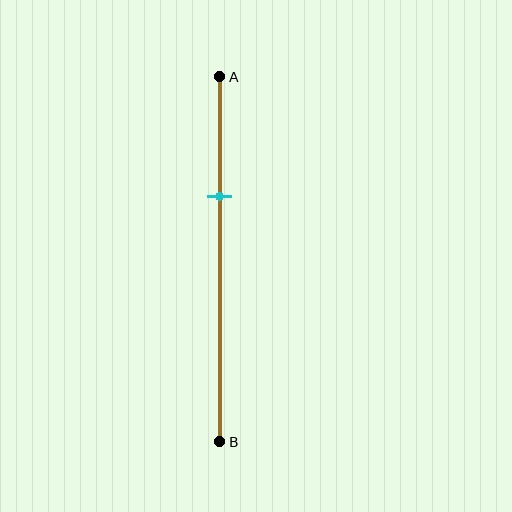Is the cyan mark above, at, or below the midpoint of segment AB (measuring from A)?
The cyan mark is above the midpoint of segment AB.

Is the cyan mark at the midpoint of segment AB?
No, the mark is at about 35% from A, not at the 50% midpoint.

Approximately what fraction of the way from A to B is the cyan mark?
The cyan mark is approximately 35% of the way from A to B.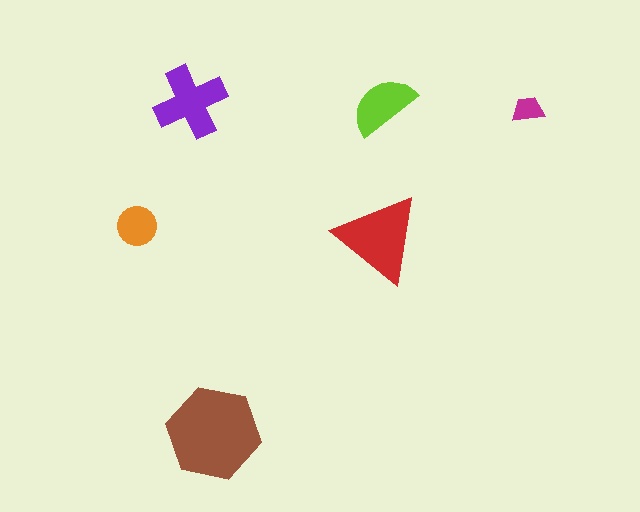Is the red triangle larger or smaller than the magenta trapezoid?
Larger.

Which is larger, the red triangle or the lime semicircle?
The red triangle.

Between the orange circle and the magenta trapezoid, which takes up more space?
The orange circle.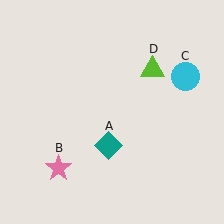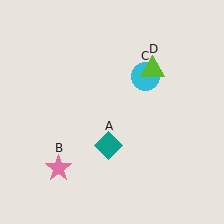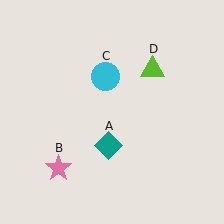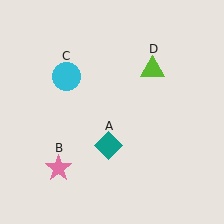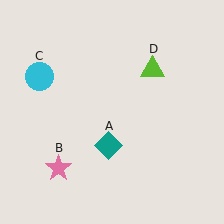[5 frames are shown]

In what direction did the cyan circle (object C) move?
The cyan circle (object C) moved left.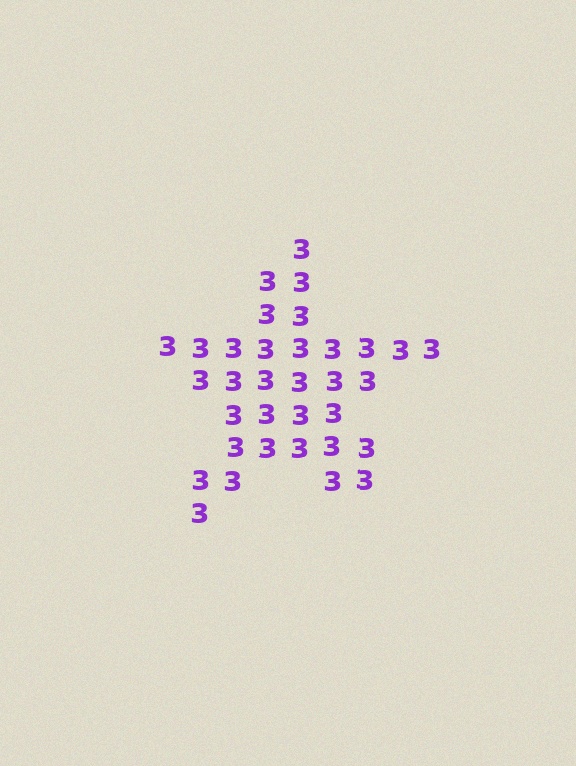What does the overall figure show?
The overall figure shows a star.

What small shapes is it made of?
It is made of small digit 3's.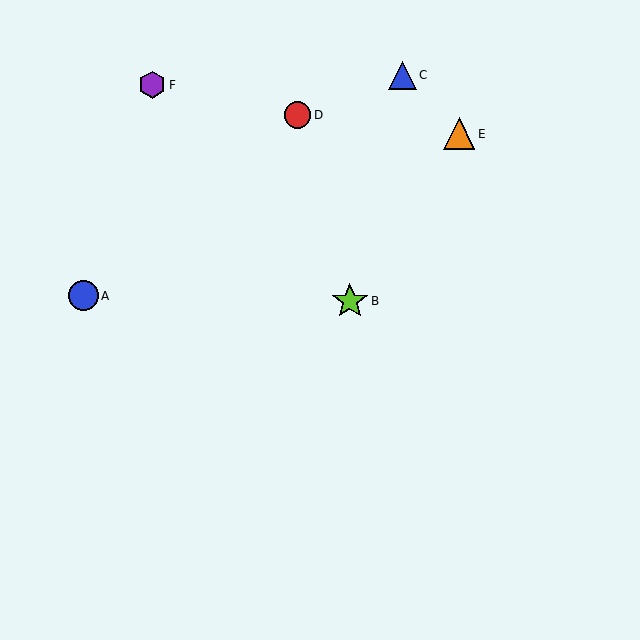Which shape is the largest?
The lime star (labeled B) is the largest.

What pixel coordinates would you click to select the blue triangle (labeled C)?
Click at (403, 75) to select the blue triangle C.